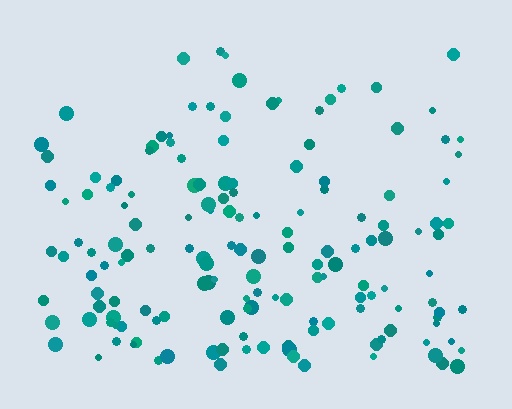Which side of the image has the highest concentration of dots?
The bottom.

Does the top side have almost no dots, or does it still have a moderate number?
Still a moderate number, just noticeably fewer than the bottom.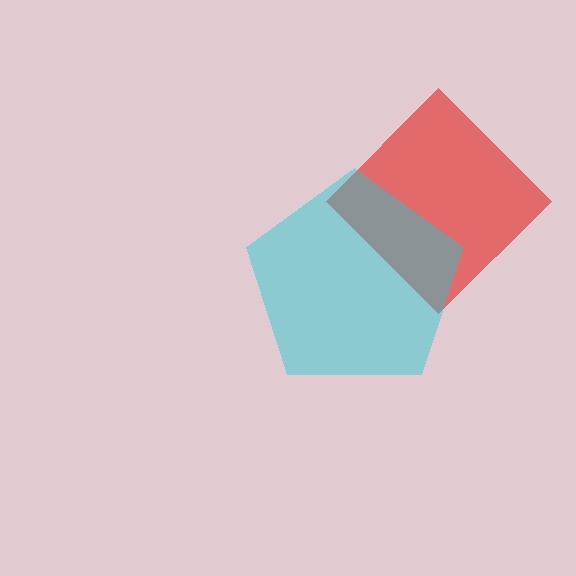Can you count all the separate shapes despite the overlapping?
Yes, there are 2 separate shapes.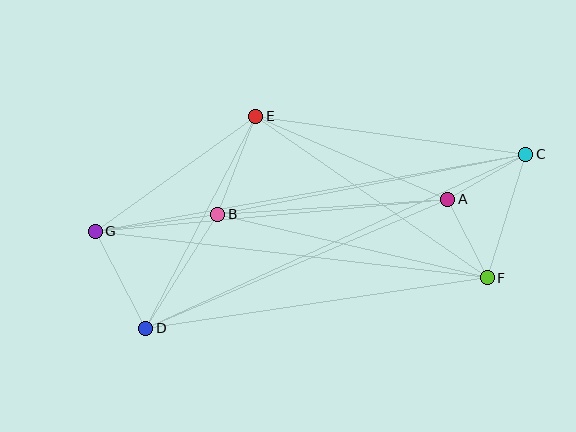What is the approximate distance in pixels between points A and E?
The distance between A and E is approximately 209 pixels.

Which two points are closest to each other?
Points A and F are closest to each other.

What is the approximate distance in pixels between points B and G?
The distance between B and G is approximately 124 pixels.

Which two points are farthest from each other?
Points C and G are farthest from each other.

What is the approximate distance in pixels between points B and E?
The distance between B and E is approximately 105 pixels.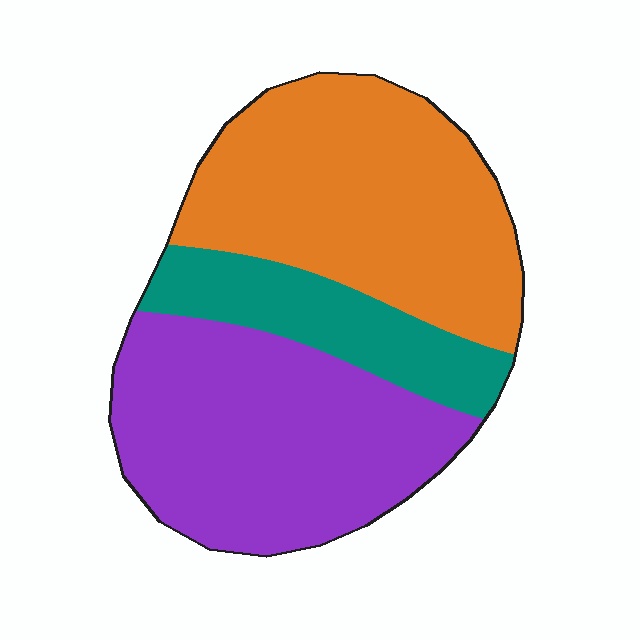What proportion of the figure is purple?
Purple covers roughly 40% of the figure.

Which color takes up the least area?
Teal, at roughly 20%.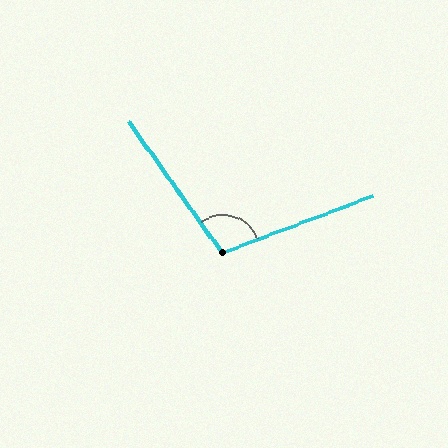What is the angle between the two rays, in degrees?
Approximately 105 degrees.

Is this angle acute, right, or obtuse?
It is obtuse.